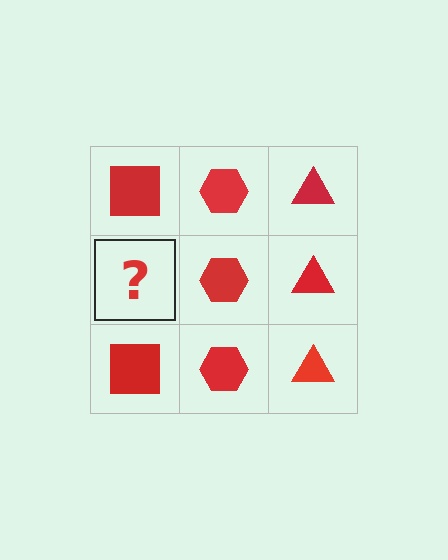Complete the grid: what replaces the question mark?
The question mark should be replaced with a red square.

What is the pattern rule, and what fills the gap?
The rule is that each column has a consistent shape. The gap should be filled with a red square.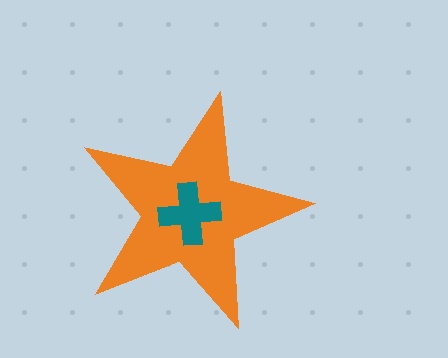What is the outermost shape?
The orange star.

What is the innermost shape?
The teal cross.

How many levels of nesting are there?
2.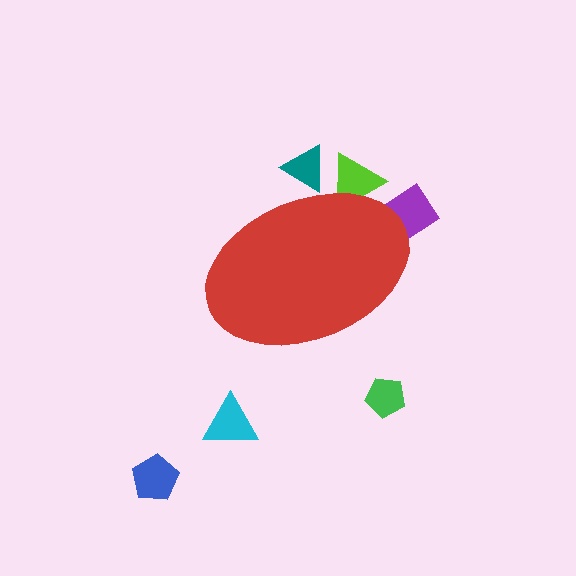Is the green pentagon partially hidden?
No, the green pentagon is fully visible.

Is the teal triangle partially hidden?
Yes, the teal triangle is partially hidden behind the red ellipse.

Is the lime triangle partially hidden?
Yes, the lime triangle is partially hidden behind the red ellipse.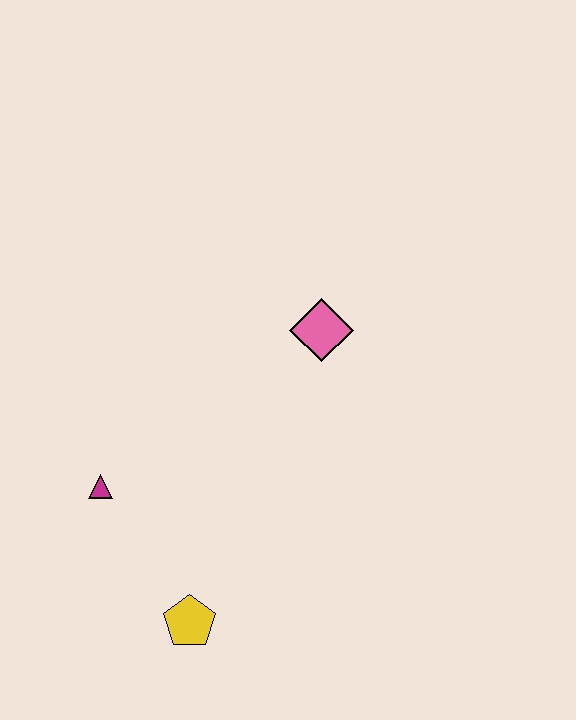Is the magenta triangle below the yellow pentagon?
No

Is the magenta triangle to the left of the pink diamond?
Yes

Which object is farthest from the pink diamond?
The yellow pentagon is farthest from the pink diamond.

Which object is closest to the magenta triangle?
The yellow pentagon is closest to the magenta triangle.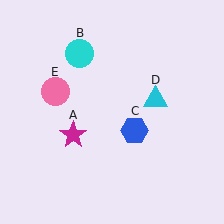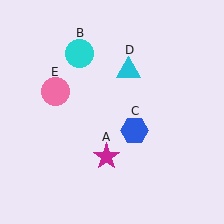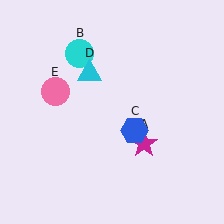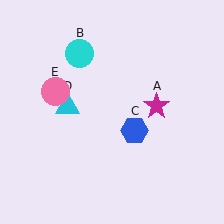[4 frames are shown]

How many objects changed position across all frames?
2 objects changed position: magenta star (object A), cyan triangle (object D).